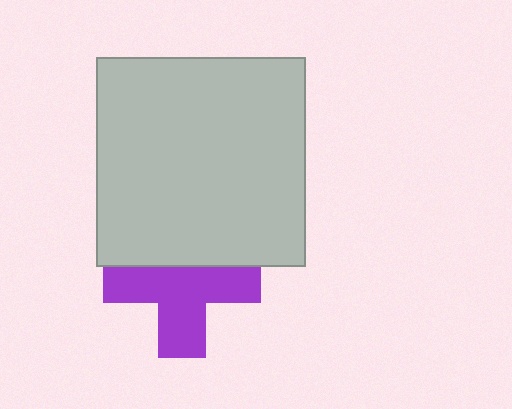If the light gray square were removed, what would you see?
You would see the complete purple cross.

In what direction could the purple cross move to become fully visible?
The purple cross could move down. That would shift it out from behind the light gray square entirely.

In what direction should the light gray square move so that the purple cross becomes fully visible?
The light gray square should move up. That is the shortest direction to clear the overlap and leave the purple cross fully visible.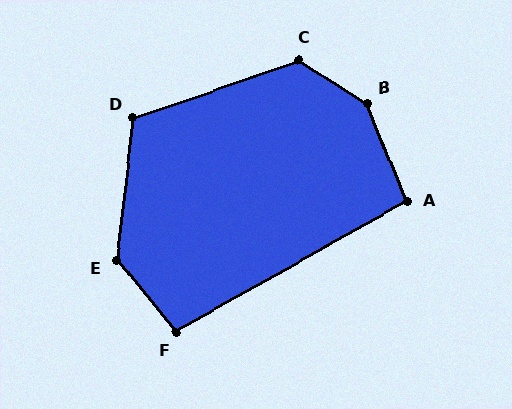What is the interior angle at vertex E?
Approximately 133 degrees (obtuse).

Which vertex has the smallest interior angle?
A, at approximately 98 degrees.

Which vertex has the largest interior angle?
B, at approximately 144 degrees.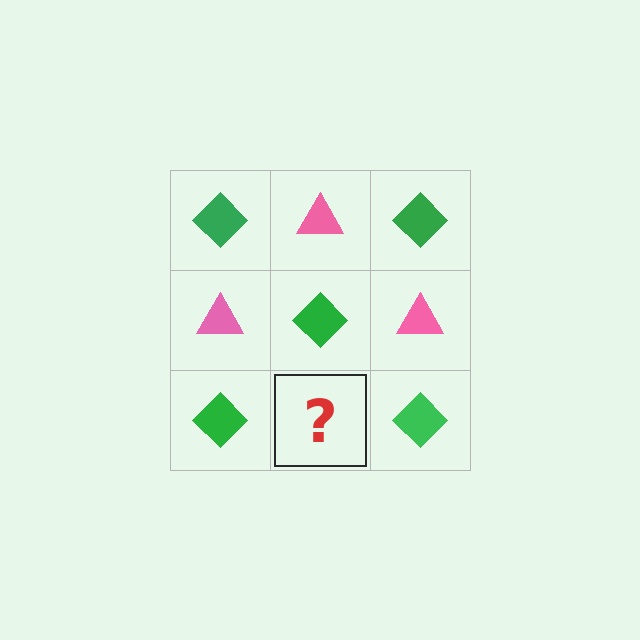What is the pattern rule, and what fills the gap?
The rule is that it alternates green diamond and pink triangle in a checkerboard pattern. The gap should be filled with a pink triangle.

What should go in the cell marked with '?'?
The missing cell should contain a pink triangle.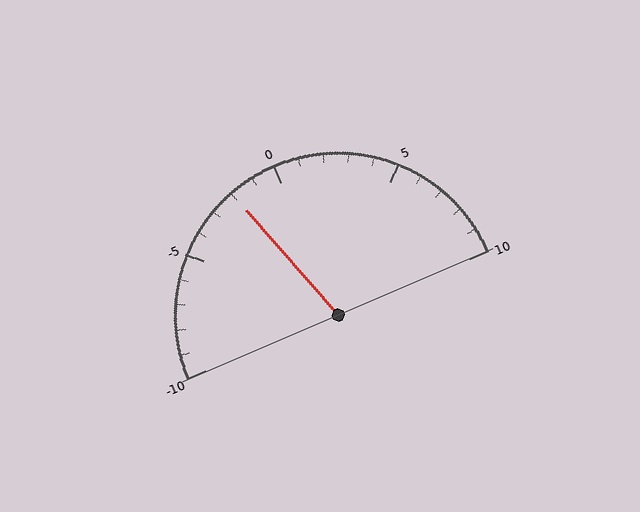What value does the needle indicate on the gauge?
The needle indicates approximately -2.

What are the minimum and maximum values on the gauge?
The gauge ranges from -10 to 10.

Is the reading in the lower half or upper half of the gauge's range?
The reading is in the lower half of the range (-10 to 10).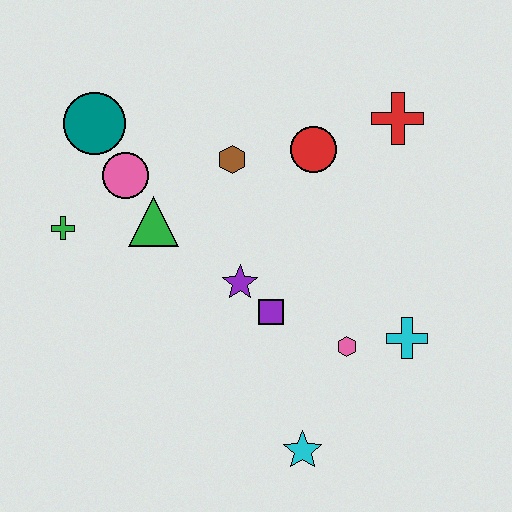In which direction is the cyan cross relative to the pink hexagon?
The cyan cross is to the right of the pink hexagon.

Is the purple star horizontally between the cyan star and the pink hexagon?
No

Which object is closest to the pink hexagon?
The cyan cross is closest to the pink hexagon.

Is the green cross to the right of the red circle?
No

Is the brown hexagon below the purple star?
No